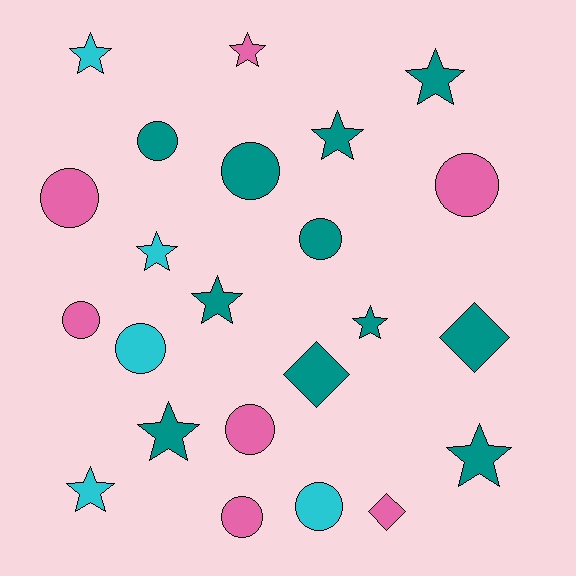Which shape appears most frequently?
Star, with 10 objects.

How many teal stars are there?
There are 6 teal stars.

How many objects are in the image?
There are 23 objects.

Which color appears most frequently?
Teal, with 11 objects.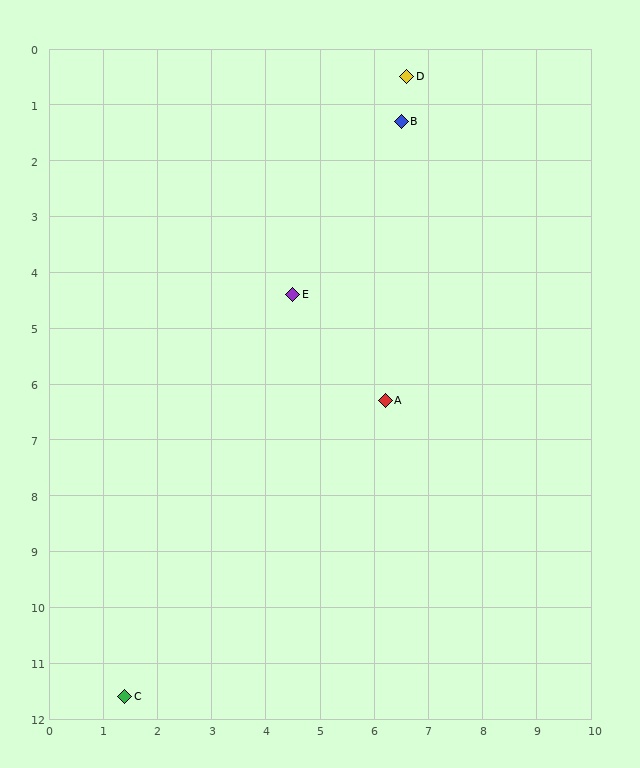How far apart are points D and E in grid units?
Points D and E are about 4.4 grid units apart.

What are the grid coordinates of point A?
Point A is at approximately (6.2, 6.3).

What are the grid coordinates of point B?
Point B is at approximately (6.5, 1.3).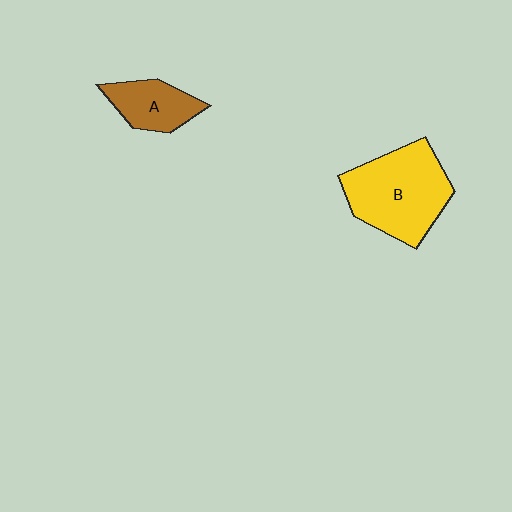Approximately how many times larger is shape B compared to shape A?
Approximately 2.1 times.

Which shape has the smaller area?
Shape A (brown).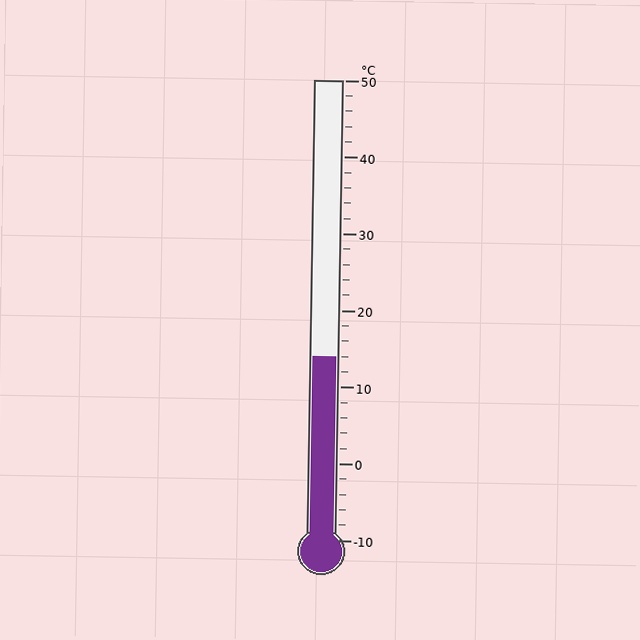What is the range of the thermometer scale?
The thermometer scale ranges from -10°C to 50°C.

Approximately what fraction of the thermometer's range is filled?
The thermometer is filled to approximately 40% of its range.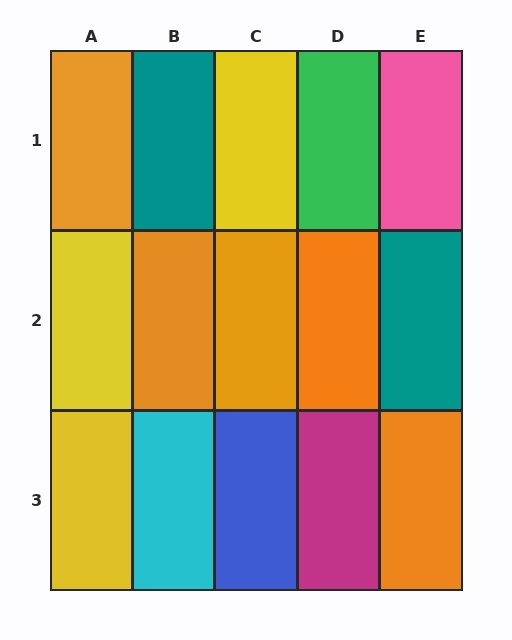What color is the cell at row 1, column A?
Orange.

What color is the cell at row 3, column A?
Yellow.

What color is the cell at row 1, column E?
Pink.